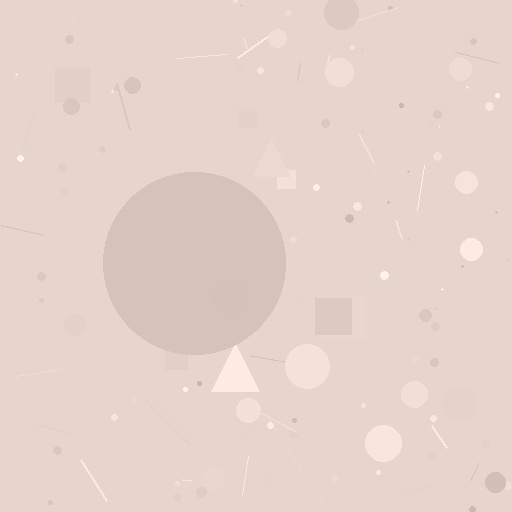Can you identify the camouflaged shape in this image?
The camouflaged shape is a circle.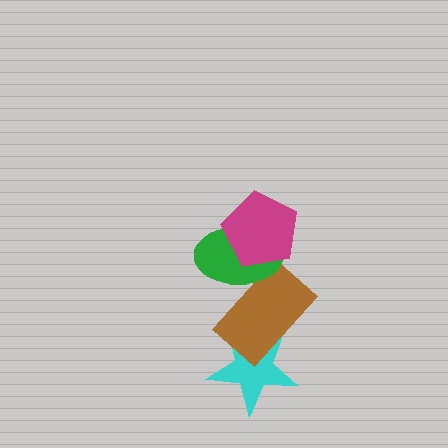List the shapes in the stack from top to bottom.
From top to bottom: the magenta pentagon, the green ellipse, the brown rectangle, the cyan star.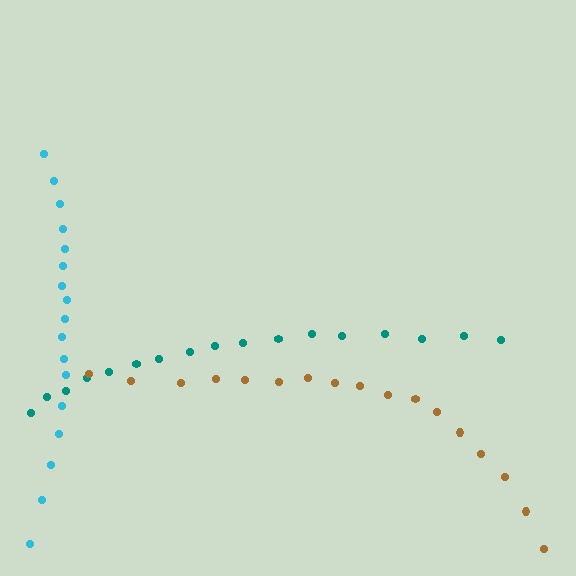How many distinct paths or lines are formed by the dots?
There are 3 distinct paths.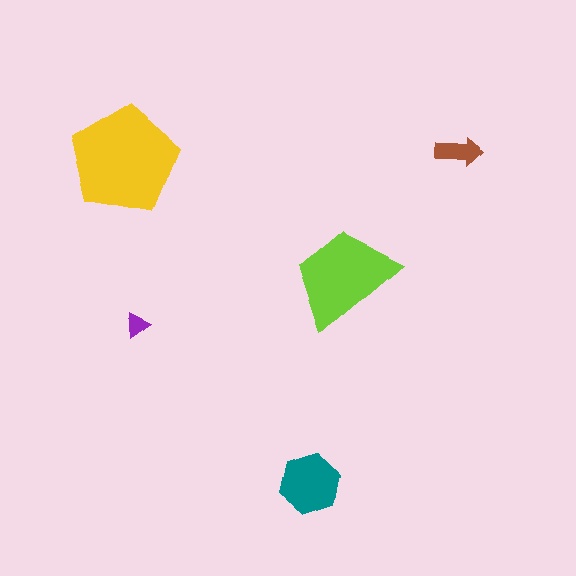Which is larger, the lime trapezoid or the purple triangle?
The lime trapezoid.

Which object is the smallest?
The purple triangle.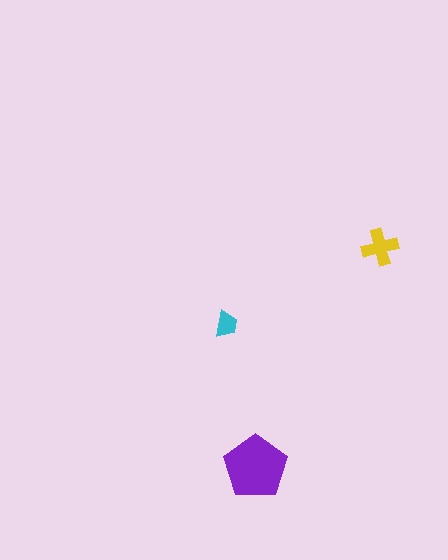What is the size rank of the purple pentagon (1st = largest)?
1st.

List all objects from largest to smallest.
The purple pentagon, the yellow cross, the cyan trapezoid.